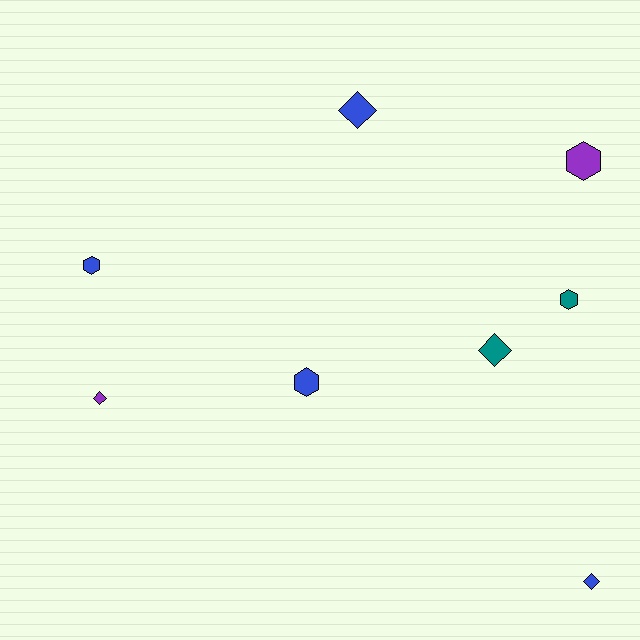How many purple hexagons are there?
There is 1 purple hexagon.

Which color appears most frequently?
Blue, with 4 objects.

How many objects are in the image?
There are 8 objects.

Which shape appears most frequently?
Hexagon, with 4 objects.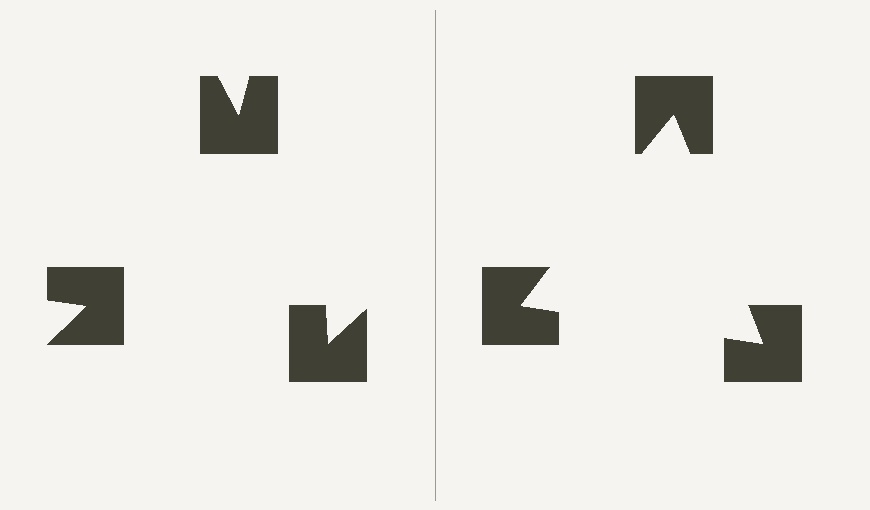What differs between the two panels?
The notched squares are positioned identically on both sides; only the wedge orientations differ. On the right they align to a triangle; on the left they are misaligned.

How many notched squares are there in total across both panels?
6 — 3 on each side.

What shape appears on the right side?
An illusory triangle.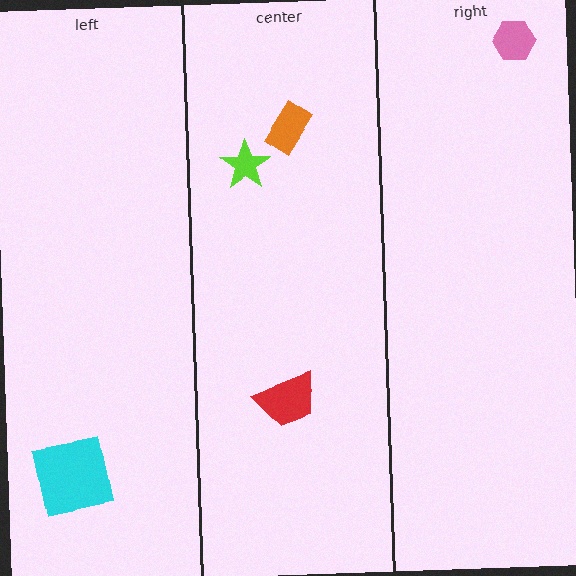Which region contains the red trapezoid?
The center region.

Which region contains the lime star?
The center region.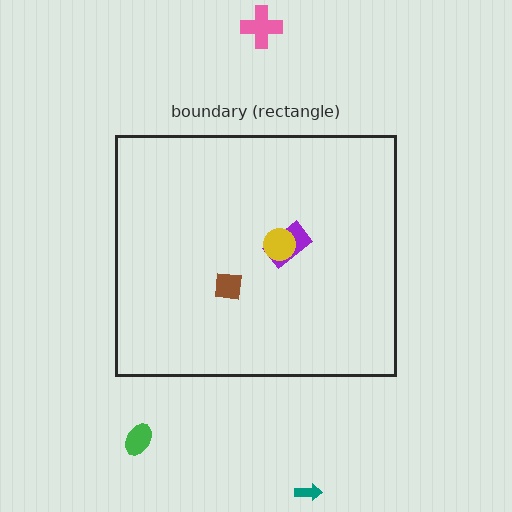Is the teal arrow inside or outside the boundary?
Outside.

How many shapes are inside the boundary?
3 inside, 3 outside.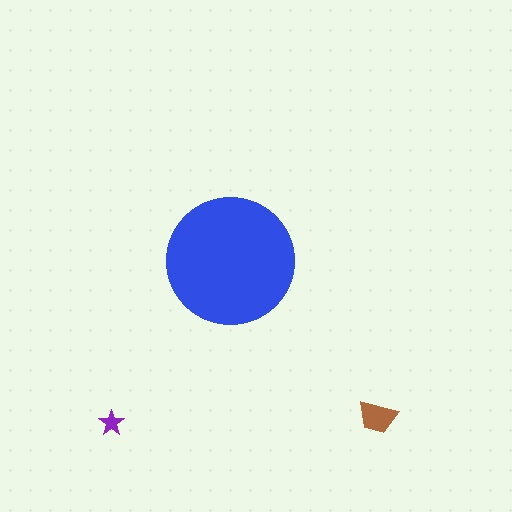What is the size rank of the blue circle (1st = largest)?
1st.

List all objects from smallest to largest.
The purple star, the brown trapezoid, the blue circle.